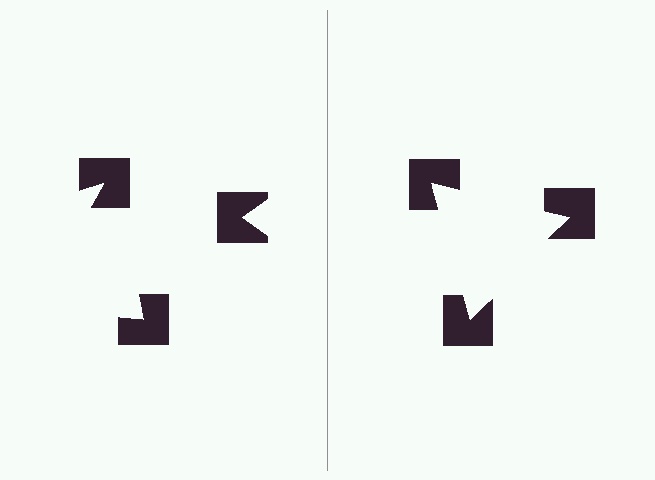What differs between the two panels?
The notched squares are positioned identically on both sides; only the wedge orientations differ. On the right they align to a triangle; on the left they are misaligned.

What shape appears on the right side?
An illusory triangle.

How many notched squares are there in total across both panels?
6 — 3 on each side.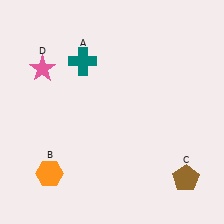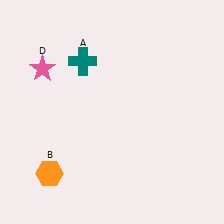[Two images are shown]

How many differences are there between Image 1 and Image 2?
There is 1 difference between the two images.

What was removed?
The brown pentagon (C) was removed in Image 2.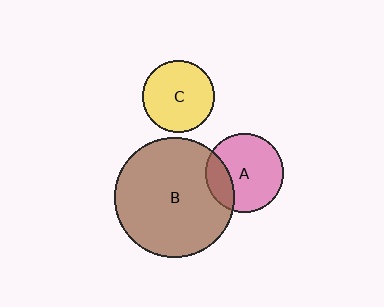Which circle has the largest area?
Circle B (brown).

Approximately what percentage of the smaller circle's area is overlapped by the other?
Approximately 25%.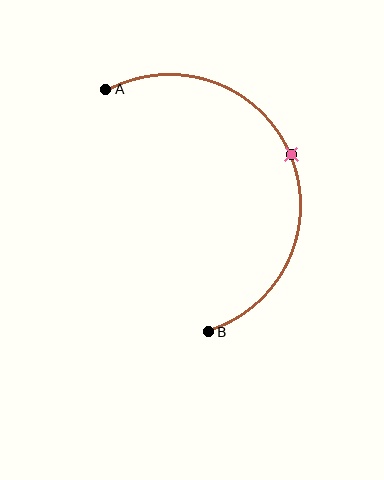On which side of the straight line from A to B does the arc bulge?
The arc bulges to the right of the straight line connecting A and B.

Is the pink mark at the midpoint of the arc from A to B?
Yes. The pink mark lies on the arc at equal arc-length from both A and B — it is the arc midpoint.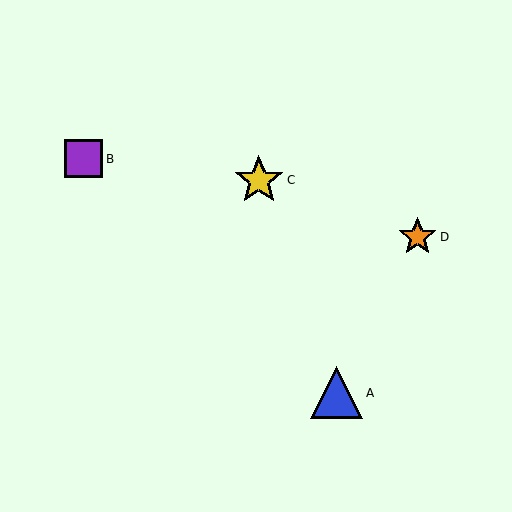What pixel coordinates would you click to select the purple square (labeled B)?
Click at (84, 159) to select the purple square B.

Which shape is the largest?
The blue triangle (labeled A) is the largest.